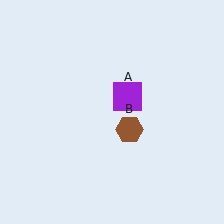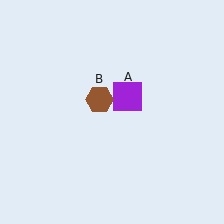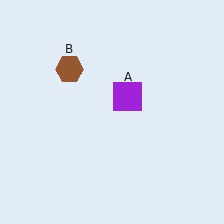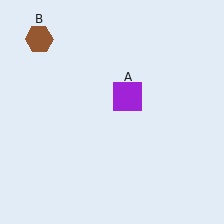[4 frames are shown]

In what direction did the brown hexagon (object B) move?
The brown hexagon (object B) moved up and to the left.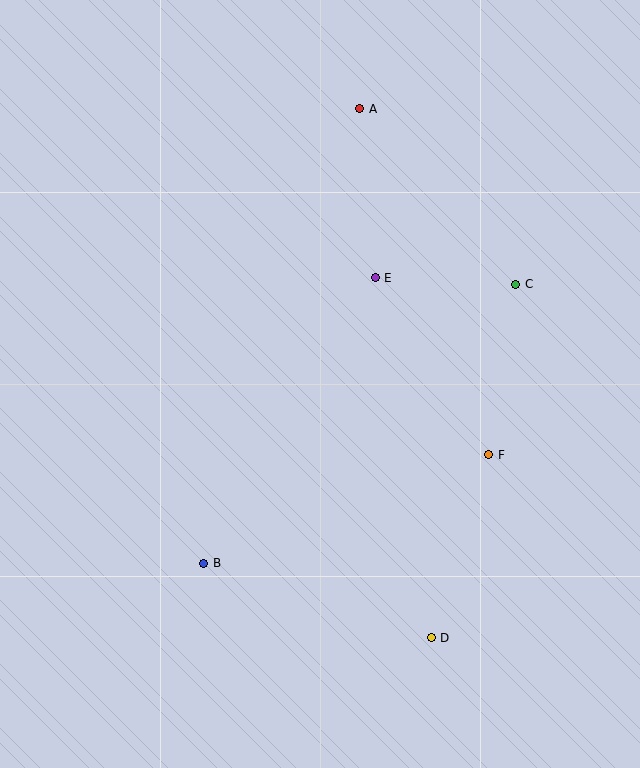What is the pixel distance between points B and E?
The distance between B and E is 333 pixels.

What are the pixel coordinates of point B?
Point B is at (204, 563).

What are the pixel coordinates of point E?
Point E is at (375, 278).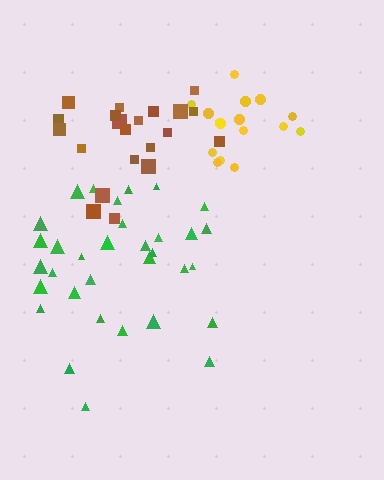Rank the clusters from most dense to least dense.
yellow, brown, green.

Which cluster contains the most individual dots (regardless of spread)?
Green (33).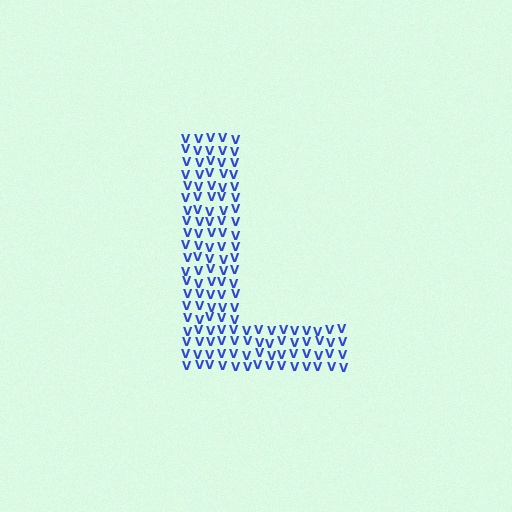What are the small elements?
The small elements are letter V's.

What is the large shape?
The large shape is the letter L.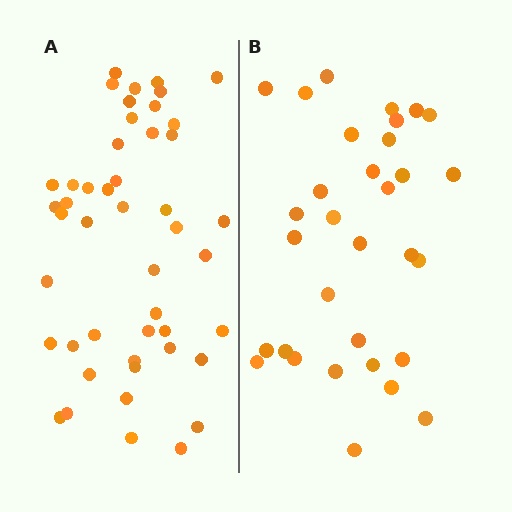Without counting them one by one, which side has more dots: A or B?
Region A (the left region) has more dots.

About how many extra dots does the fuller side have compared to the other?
Region A has approximately 15 more dots than region B.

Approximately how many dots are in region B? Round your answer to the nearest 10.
About 30 dots. (The exact count is 32, which rounds to 30.)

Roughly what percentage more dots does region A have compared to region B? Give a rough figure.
About 45% more.